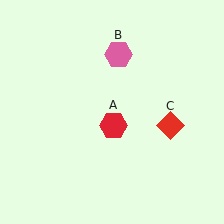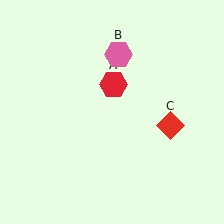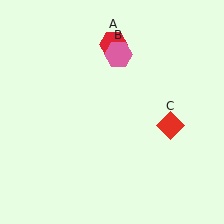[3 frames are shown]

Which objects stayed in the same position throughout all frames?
Pink hexagon (object B) and red diamond (object C) remained stationary.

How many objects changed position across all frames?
1 object changed position: red hexagon (object A).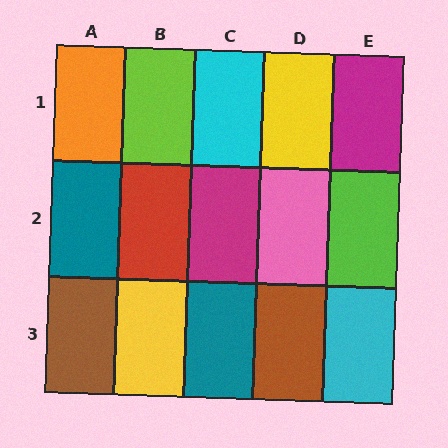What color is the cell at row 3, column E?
Cyan.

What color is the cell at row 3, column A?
Brown.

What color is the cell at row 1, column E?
Magenta.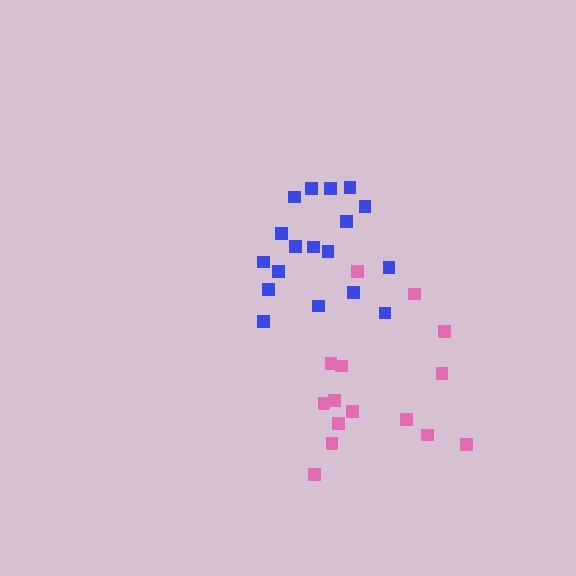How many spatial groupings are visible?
There are 2 spatial groupings.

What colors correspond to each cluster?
The clusters are colored: pink, blue.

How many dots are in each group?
Group 1: 15 dots, Group 2: 18 dots (33 total).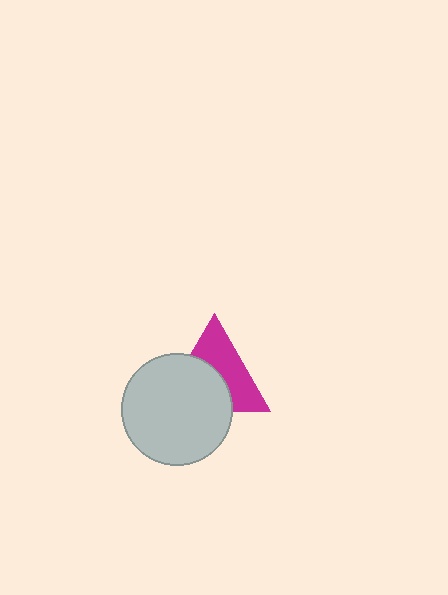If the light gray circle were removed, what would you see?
You would see the complete magenta triangle.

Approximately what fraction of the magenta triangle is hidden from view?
Roughly 49% of the magenta triangle is hidden behind the light gray circle.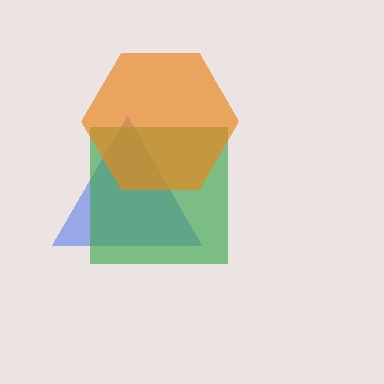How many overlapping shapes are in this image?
There are 3 overlapping shapes in the image.